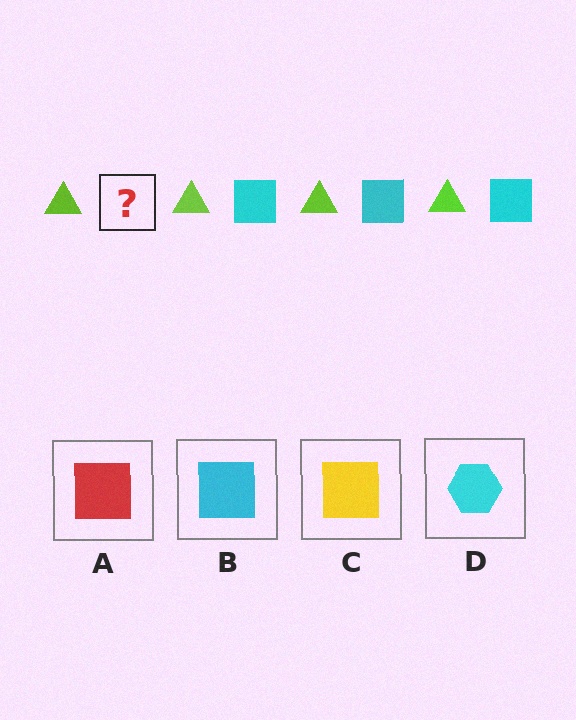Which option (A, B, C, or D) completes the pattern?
B.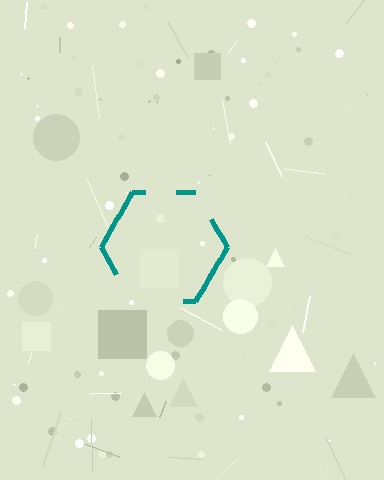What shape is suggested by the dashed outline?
The dashed outline suggests a hexagon.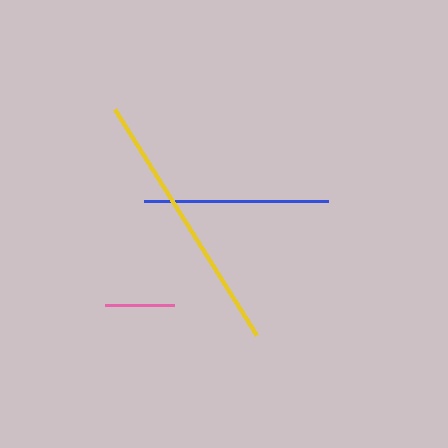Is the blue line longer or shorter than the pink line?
The blue line is longer than the pink line.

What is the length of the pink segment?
The pink segment is approximately 70 pixels long.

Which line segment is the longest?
The yellow line is the longest at approximately 267 pixels.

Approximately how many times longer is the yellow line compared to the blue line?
The yellow line is approximately 1.4 times the length of the blue line.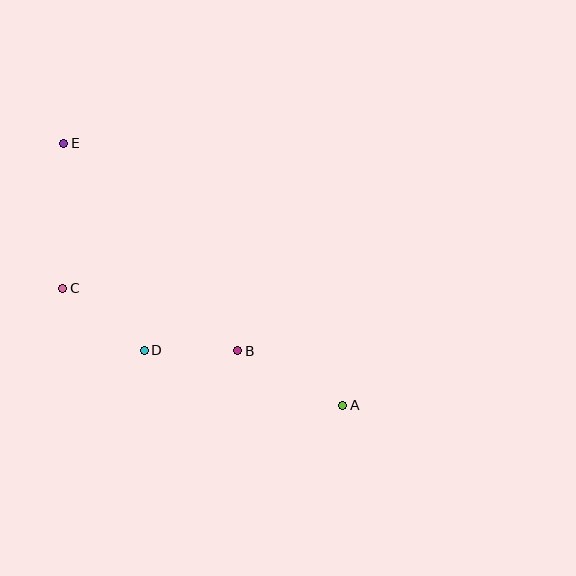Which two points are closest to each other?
Points B and D are closest to each other.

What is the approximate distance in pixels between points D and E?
The distance between D and E is approximately 222 pixels.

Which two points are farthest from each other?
Points A and E are farthest from each other.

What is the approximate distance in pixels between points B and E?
The distance between B and E is approximately 271 pixels.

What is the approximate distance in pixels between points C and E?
The distance between C and E is approximately 145 pixels.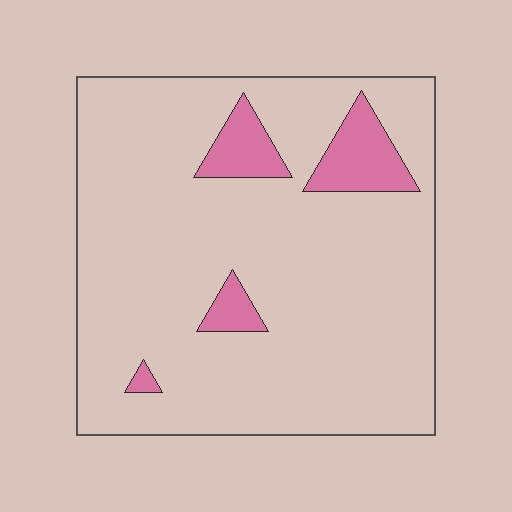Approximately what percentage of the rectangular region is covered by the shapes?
Approximately 10%.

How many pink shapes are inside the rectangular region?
4.